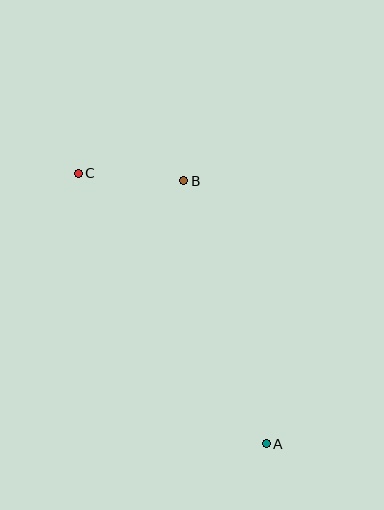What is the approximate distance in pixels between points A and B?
The distance between A and B is approximately 276 pixels.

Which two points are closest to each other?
Points B and C are closest to each other.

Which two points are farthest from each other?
Points A and C are farthest from each other.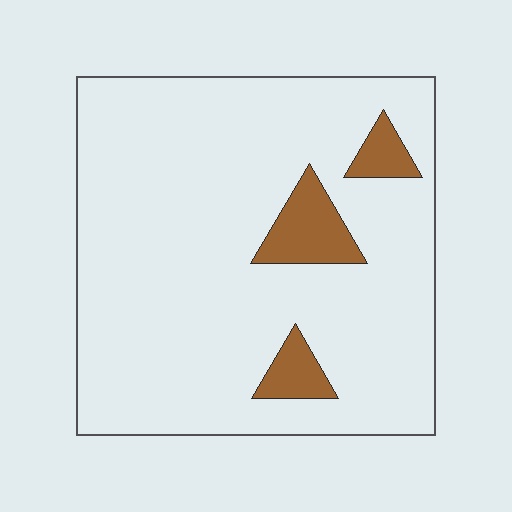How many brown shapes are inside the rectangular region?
3.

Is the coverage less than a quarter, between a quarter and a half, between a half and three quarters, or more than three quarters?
Less than a quarter.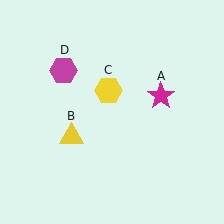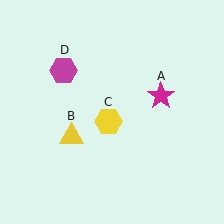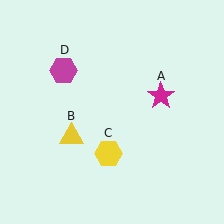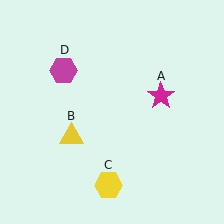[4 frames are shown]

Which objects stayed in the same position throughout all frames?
Magenta star (object A) and yellow triangle (object B) and magenta hexagon (object D) remained stationary.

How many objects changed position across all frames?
1 object changed position: yellow hexagon (object C).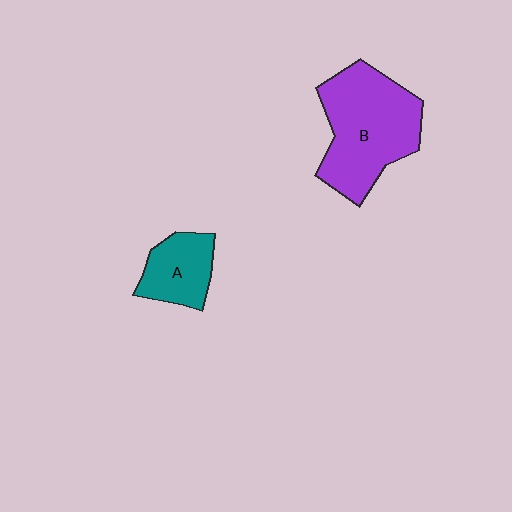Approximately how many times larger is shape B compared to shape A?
Approximately 2.2 times.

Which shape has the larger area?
Shape B (purple).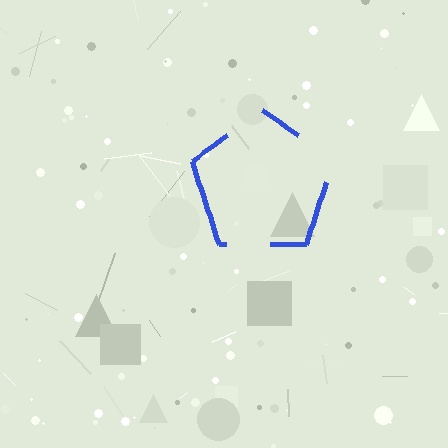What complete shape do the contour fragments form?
The contour fragments form a pentagon.